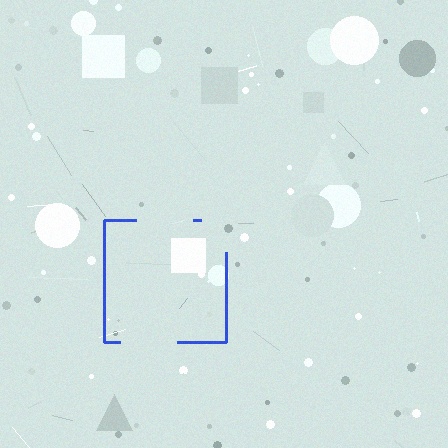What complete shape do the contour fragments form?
The contour fragments form a square.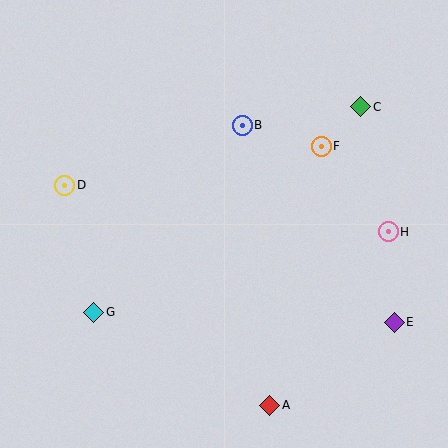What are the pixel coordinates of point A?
Point A is at (270, 405).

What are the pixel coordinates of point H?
Point H is at (388, 232).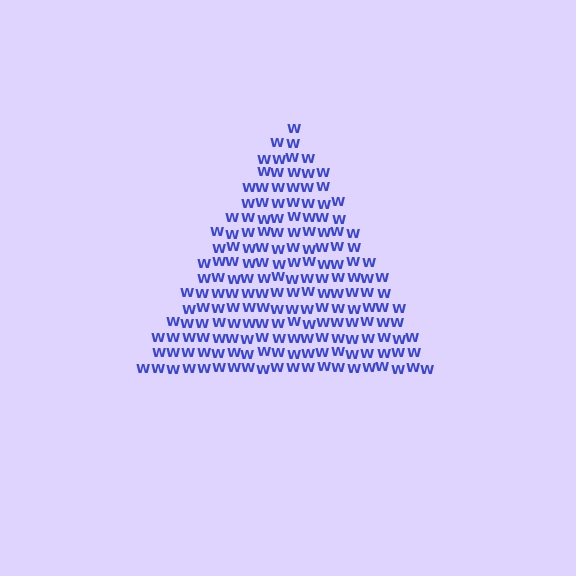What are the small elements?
The small elements are letter W's.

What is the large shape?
The large shape is a triangle.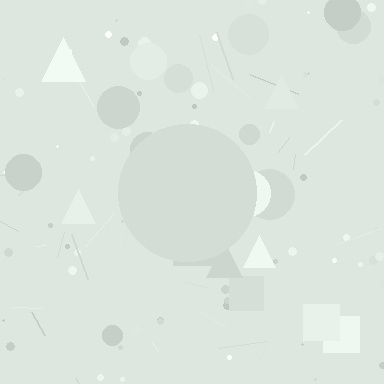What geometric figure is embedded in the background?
A circle is embedded in the background.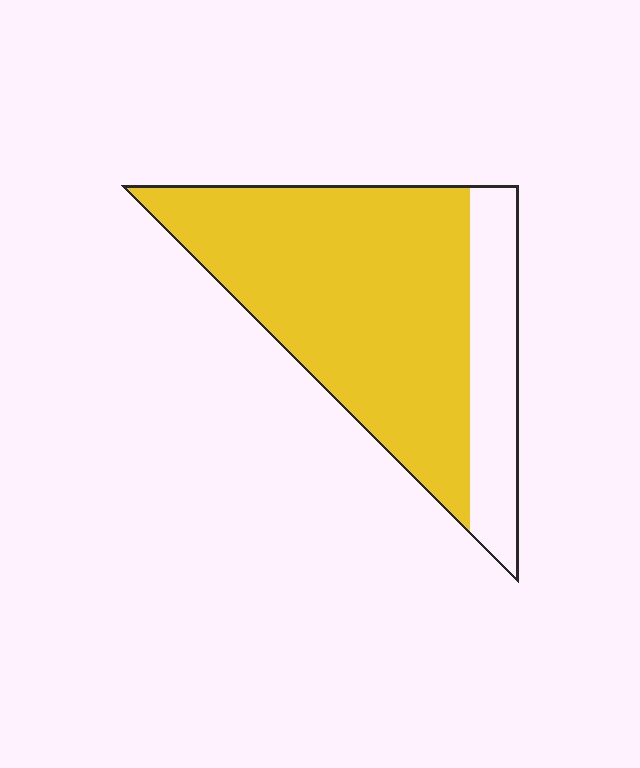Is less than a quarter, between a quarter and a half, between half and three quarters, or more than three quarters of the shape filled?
More than three quarters.